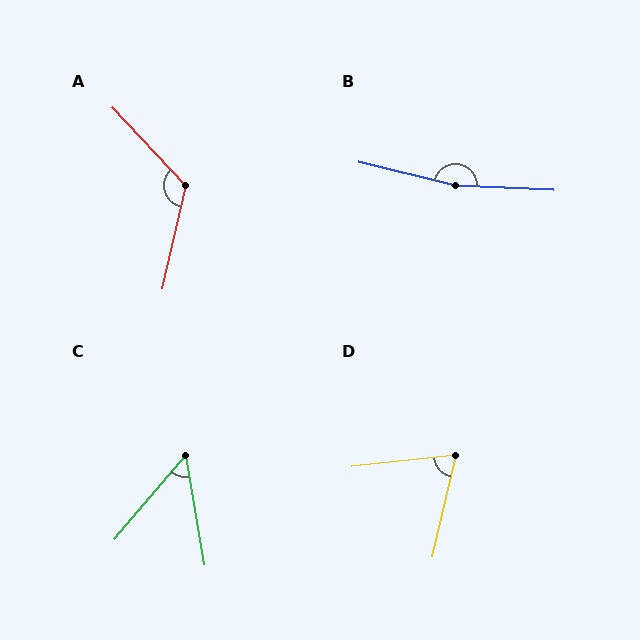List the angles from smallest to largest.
C (50°), D (71°), A (124°), B (169°).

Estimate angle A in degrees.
Approximately 124 degrees.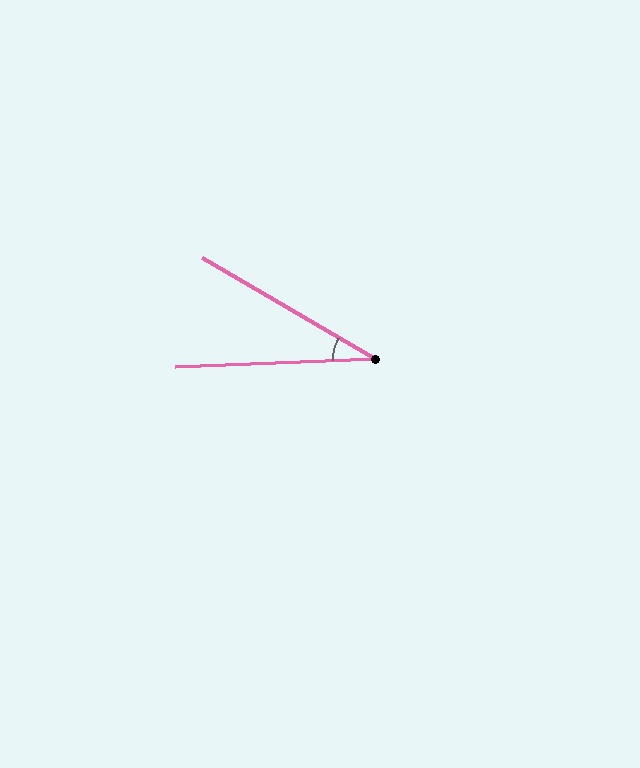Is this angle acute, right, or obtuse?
It is acute.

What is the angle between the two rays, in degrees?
Approximately 33 degrees.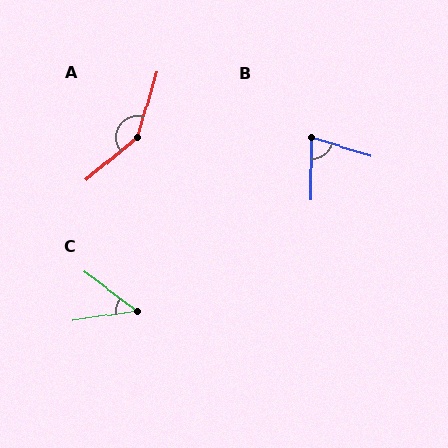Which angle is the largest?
A, at approximately 146 degrees.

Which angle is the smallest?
C, at approximately 45 degrees.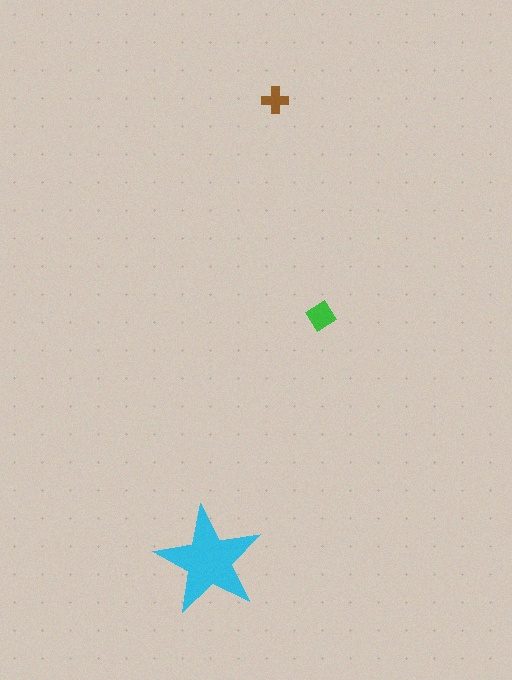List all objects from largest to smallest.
The cyan star, the green diamond, the brown cross.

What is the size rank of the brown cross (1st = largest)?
3rd.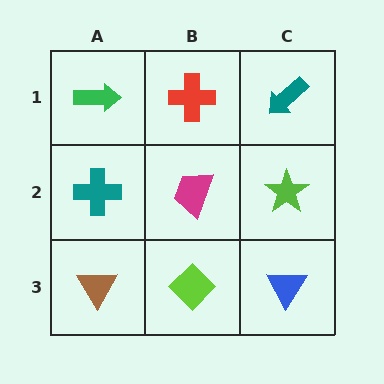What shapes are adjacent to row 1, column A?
A teal cross (row 2, column A), a red cross (row 1, column B).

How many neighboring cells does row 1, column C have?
2.